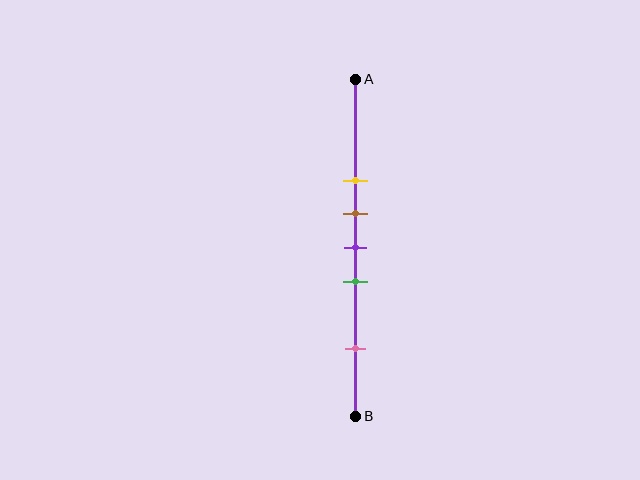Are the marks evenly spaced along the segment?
No, the marks are not evenly spaced.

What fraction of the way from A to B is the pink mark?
The pink mark is approximately 80% (0.8) of the way from A to B.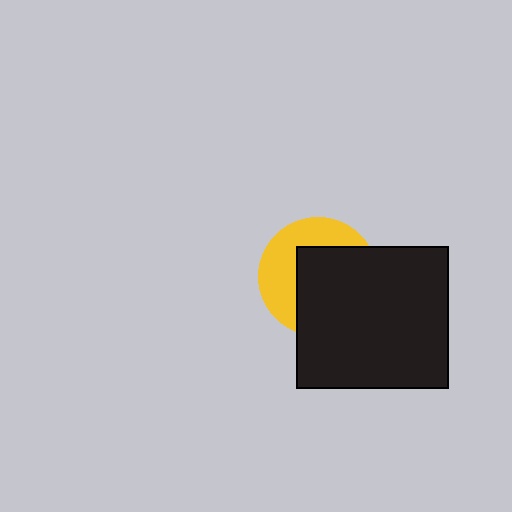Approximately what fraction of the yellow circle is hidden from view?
Roughly 59% of the yellow circle is hidden behind the black rectangle.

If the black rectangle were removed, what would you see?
You would see the complete yellow circle.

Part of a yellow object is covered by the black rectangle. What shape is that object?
It is a circle.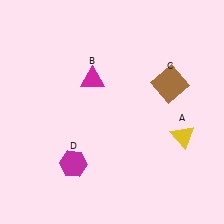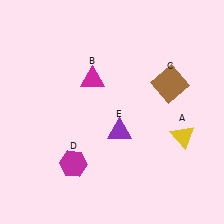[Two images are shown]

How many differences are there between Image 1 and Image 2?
There is 1 difference between the two images.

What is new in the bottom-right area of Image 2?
A purple triangle (E) was added in the bottom-right area of Image 2.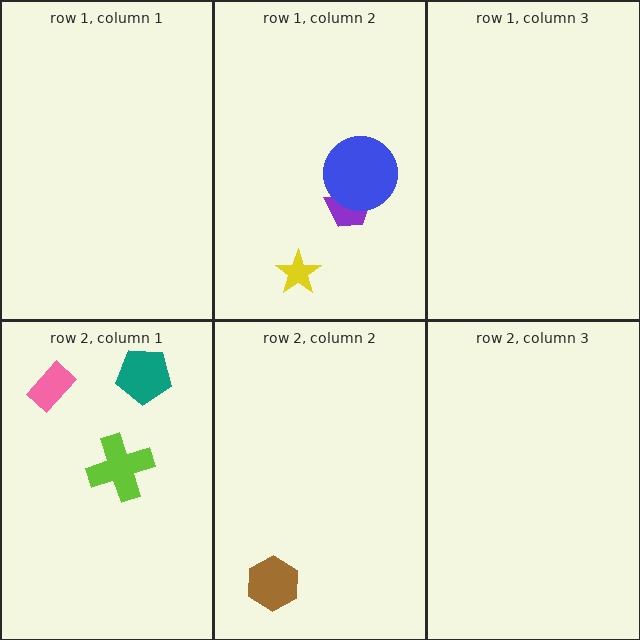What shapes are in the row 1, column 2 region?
The purple trapezoid, the blue circle, the yellow star.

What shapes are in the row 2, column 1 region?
The teal pentagon, the lime cross, the pink rectangle.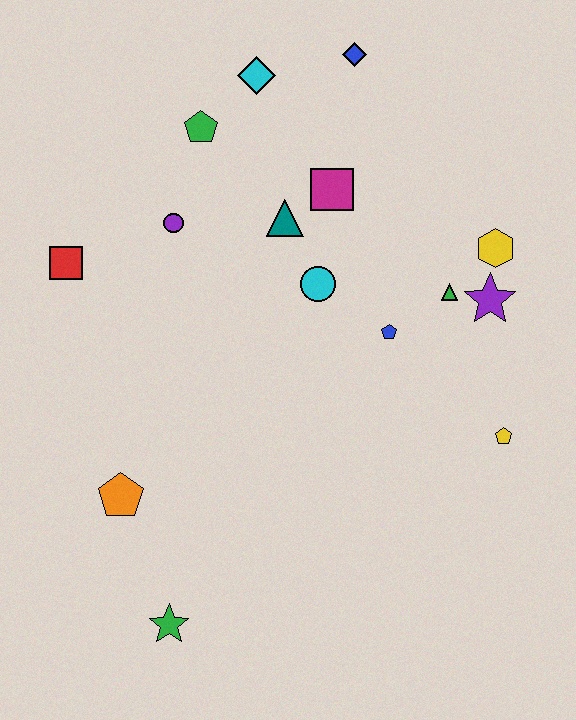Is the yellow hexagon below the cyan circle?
No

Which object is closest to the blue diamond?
The cyan diamond is closest to the blue diamond.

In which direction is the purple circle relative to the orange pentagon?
The purple circle is above the orange pentagon.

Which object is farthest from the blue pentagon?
The green star is farthest from the blue pentagon.